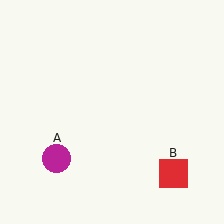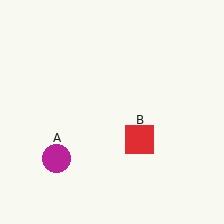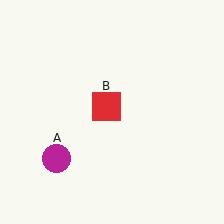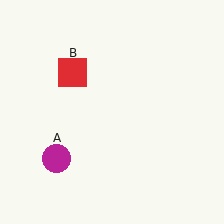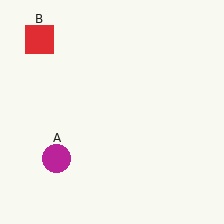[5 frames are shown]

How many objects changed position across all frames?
1 object changed position: red square (object B).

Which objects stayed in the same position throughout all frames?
Magenta circle (object A) remained stationary.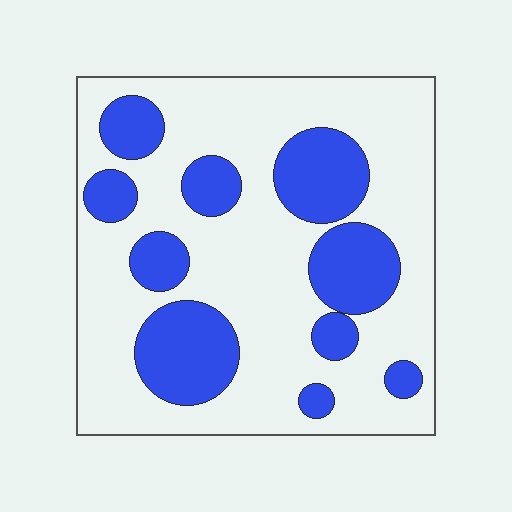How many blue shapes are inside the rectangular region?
10.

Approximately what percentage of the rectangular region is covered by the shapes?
Approximately 30%.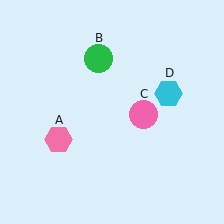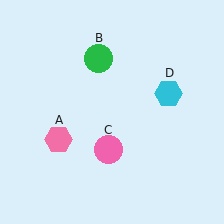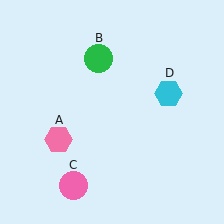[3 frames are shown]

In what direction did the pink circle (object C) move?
The pink circle (object C) moved down and to the left.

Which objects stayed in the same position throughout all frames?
Pink hexagon (object A) and green circle (object B) and cyan hexagon (object D) remained stationary.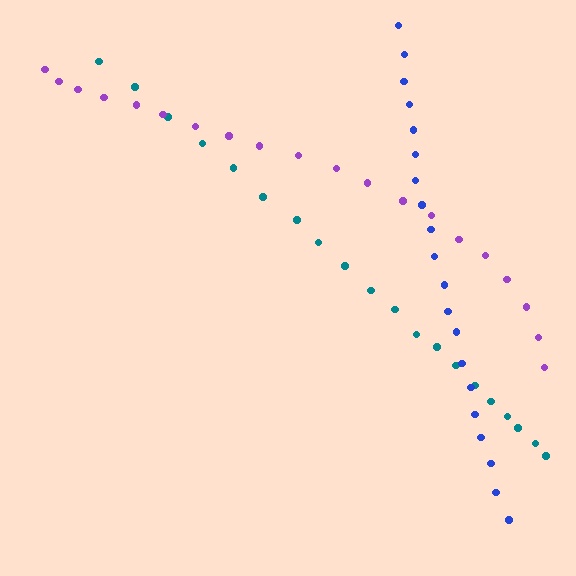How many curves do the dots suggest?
There are 3 distinct paths.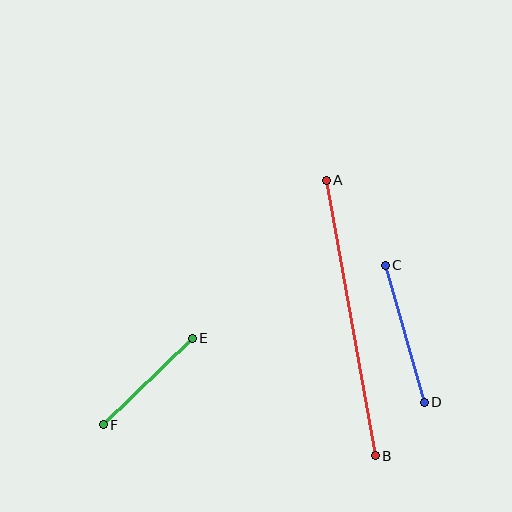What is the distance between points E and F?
The distance is approximately 124 pixels.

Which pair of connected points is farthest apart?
Points A and B are farthest apart.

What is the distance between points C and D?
The distance is approximately 142 pixels.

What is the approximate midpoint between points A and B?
The midpoint is at approximately (351, 318) pixels.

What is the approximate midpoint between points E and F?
The midpoint is at approximately (148, 381) pixels.